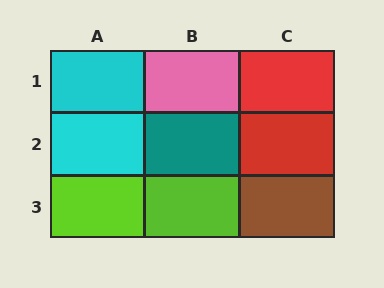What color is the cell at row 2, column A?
Cyan.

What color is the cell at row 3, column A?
Lime.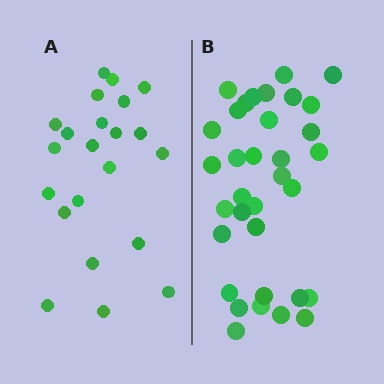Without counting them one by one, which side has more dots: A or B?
Region B (the right region) has more dots.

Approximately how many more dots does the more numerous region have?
Region B has roughly 12 or so more dots than region A.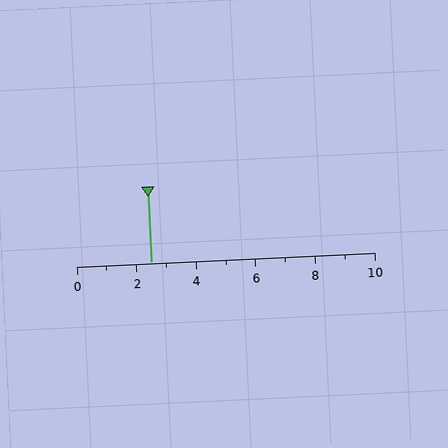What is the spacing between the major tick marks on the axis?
The major ticks are spaced 2 apart.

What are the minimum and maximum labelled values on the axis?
The axis runs from 0 to 10.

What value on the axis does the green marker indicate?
The marker indicates approximately 2.5.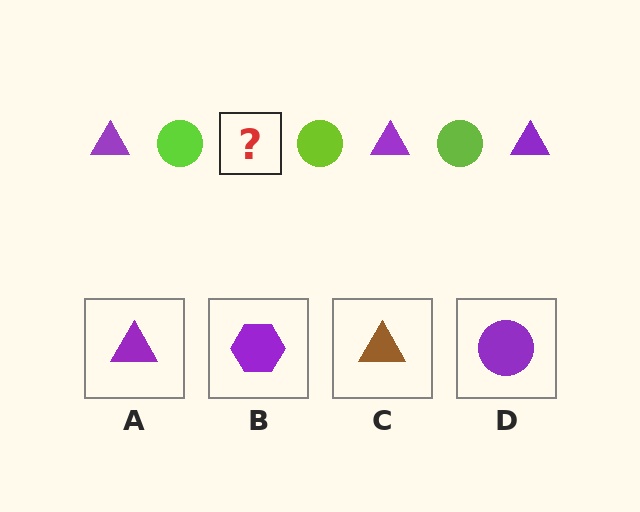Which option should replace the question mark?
Option A.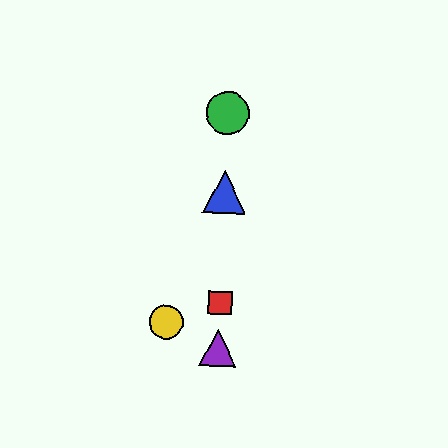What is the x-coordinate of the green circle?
The green circle is at x≈228.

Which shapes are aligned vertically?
The red square, the blue triangle, the green circle, the purple triangle are aligned vertically.